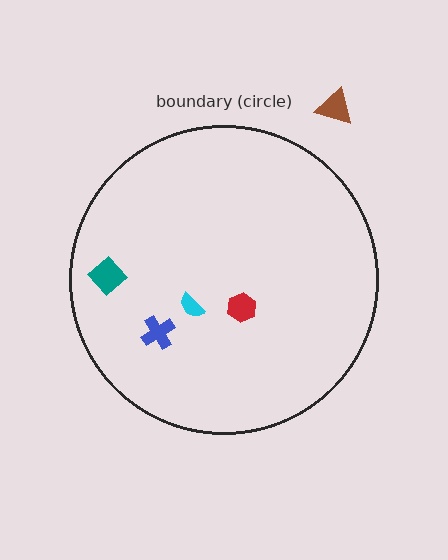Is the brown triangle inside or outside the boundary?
Outside.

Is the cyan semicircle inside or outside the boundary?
Inside.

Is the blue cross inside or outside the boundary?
Inside.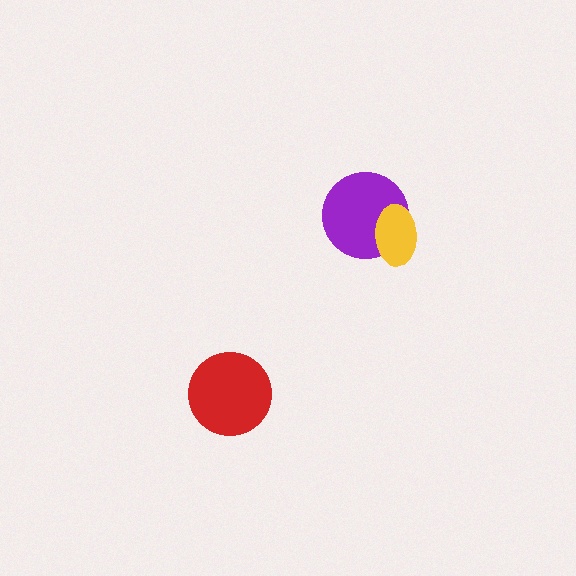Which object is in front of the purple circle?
The yellow ellipse is in front of the purple circle.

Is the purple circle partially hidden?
Yes, it is partially covered by another shape.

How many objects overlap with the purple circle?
1 object overlaps with the purple circle.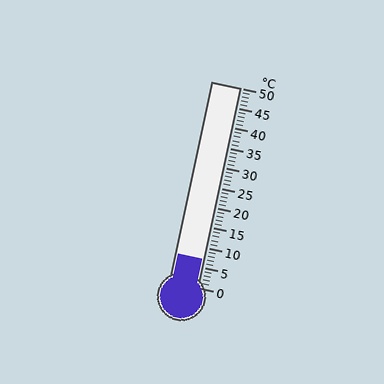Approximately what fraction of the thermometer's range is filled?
The thermometer is filled to approximately 15% of its range.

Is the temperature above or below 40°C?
The temperature is below 40°C.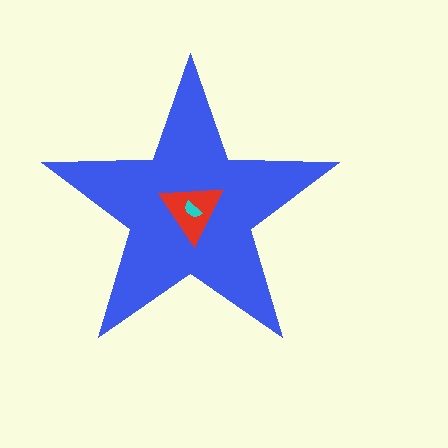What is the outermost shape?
The blue star.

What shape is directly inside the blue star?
The red triangle.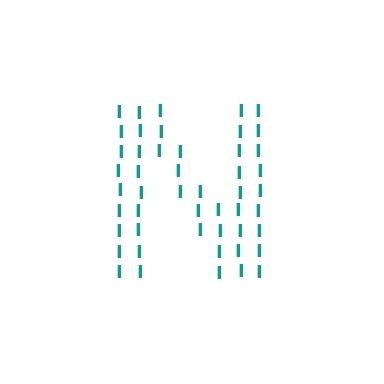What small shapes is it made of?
It is made of small letter I's.